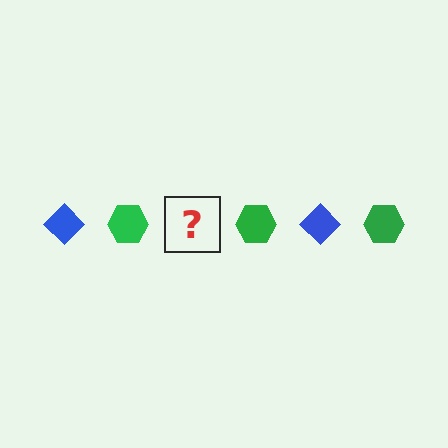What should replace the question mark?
The question mark should be replaced with a blue diamond.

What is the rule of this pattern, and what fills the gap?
The rule is that the pattern alternates between blue diamond and green hexagon. The gap should be filled with a blue diamond.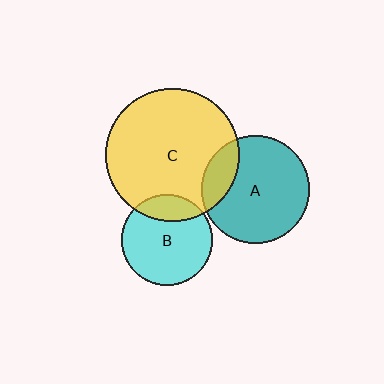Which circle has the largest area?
Circle C (yellow).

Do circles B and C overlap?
Yes.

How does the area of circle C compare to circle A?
Approximately 1.5 times.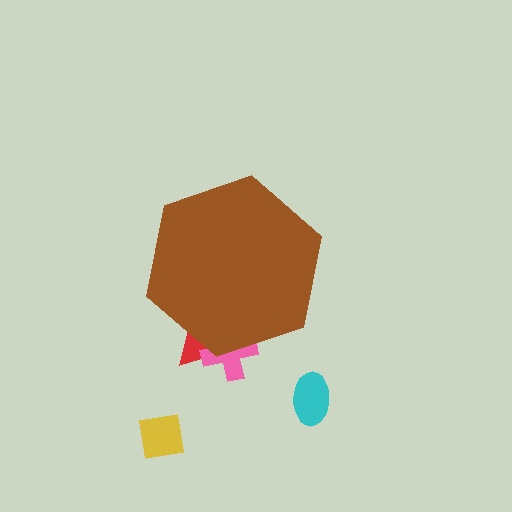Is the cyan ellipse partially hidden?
No, the cyan ellipse is fully visible.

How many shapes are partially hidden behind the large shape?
2 shapes are partially hidden.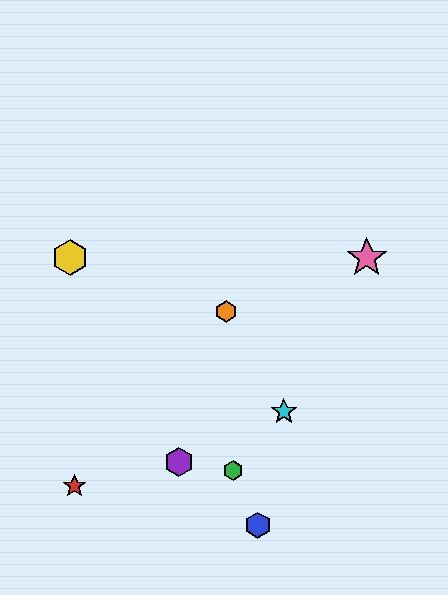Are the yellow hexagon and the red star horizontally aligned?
No, the yellow hexagon is at y≈258 and the red star is at y≈486.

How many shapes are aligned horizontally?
2 shapes (the yellow hexagon, the pink star) are aligned horizontally.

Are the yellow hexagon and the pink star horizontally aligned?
Yes, both are at y≈258.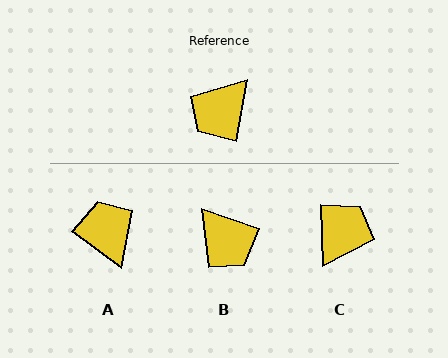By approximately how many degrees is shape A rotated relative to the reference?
Approximately 117 degrees clockwise.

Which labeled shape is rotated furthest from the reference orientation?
C, about 168 degrees away.